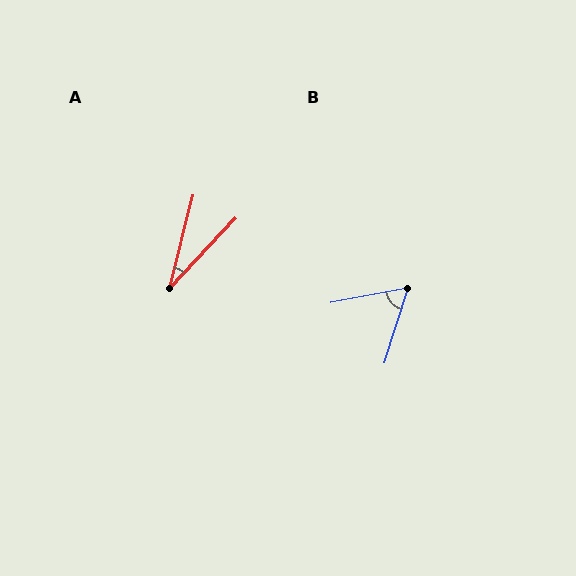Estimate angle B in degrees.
Approximately 62 degrees.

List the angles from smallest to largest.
A (29°), B (62°).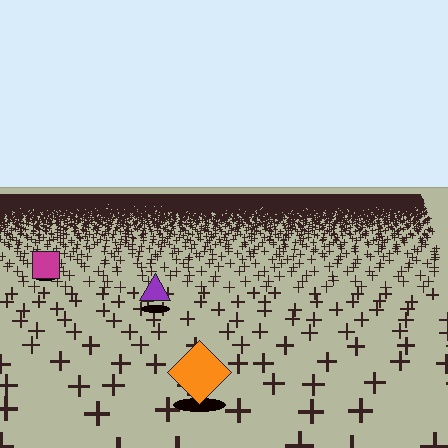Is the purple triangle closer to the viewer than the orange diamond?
No. The orange diamond is closer — you can tell from the texture gradient: the ground texture is coarser near it.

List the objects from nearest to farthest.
From nearest to farthest: the orange diamond, the purple triangle, the magenta square.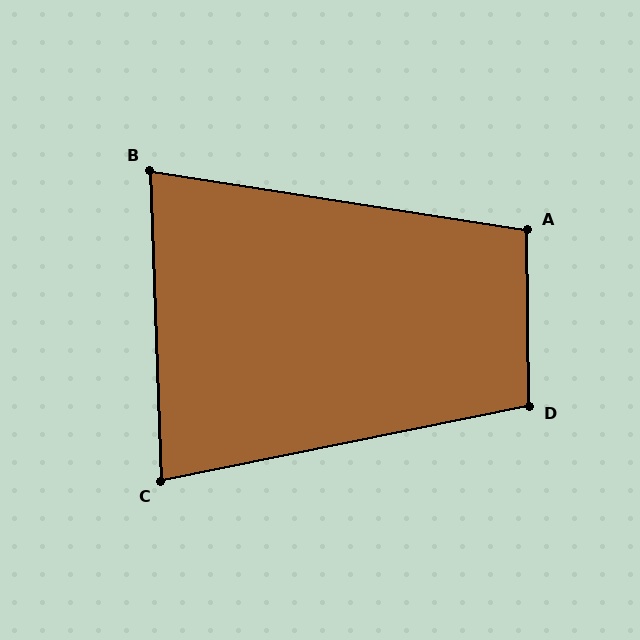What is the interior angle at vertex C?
Approximately 81 degrees (acute).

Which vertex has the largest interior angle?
D, at approximately 101 degrees.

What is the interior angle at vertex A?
Approximately 99 degrees (obtuse).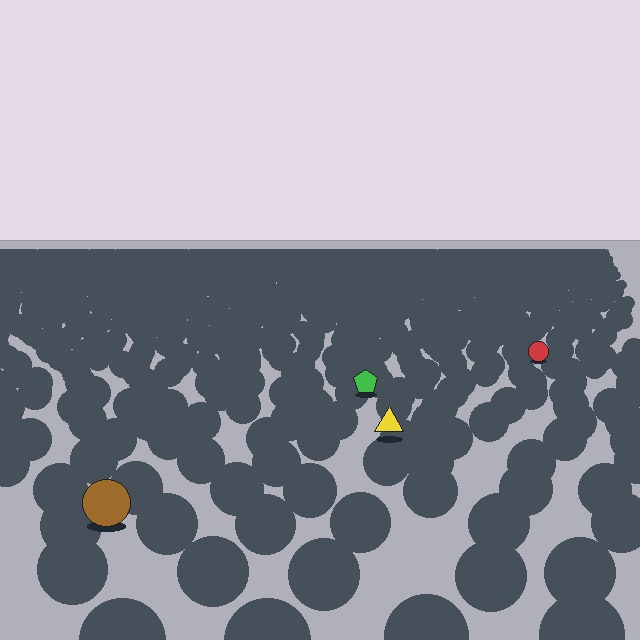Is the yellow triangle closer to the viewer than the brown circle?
No. The brown circle is closer — you can tell from the texture gradient: the ground texture is coarser near it.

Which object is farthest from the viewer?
The red circle is farthest from the viewer. It appears smaller and the ground texture around it is denser.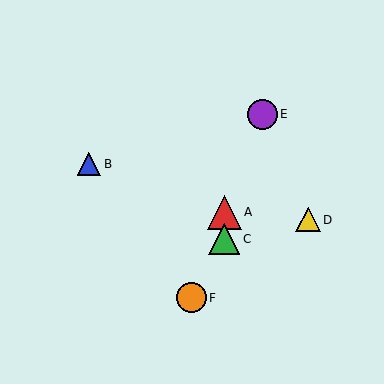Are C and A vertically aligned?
Yes, both are at x≈224.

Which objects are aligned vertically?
Objects A, C are aligned vertically.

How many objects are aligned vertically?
2 objects (A, C) are aligned vertically.